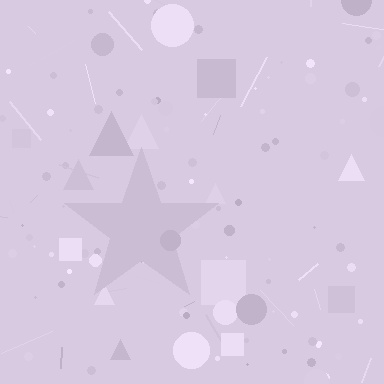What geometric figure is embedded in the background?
A star is embedded in the background.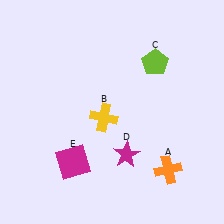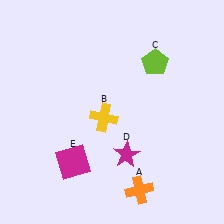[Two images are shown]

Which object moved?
The orange cross (A) moved left.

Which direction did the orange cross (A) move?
The orange cross (A) moved left.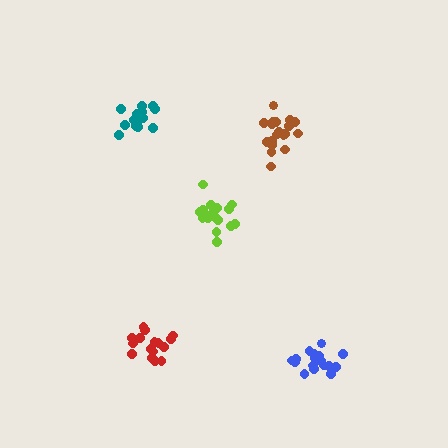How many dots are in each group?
Group 1: 16 dots, Group 2: 16 dots, Group 3: 19 dots, Group 4: 14 dots, Group 5: 18 dots (83 total).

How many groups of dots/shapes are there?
There are 5 groups.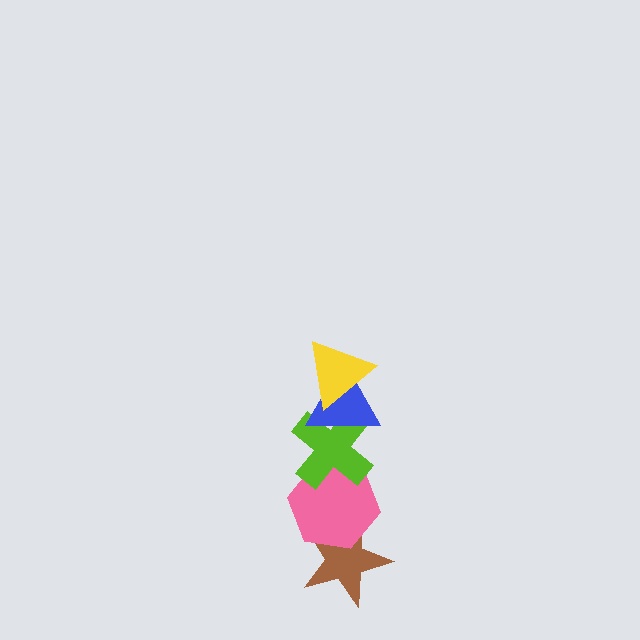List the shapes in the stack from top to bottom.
From top to bottom: the yellow triangle, the blue triangle, the lime cross, the pink hexagon, the brown star.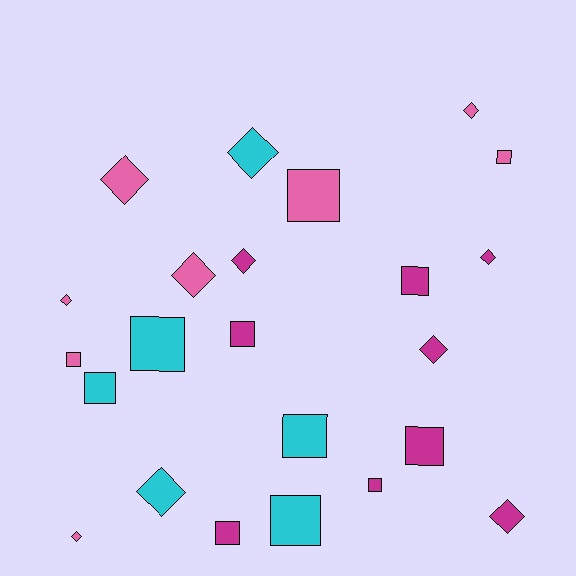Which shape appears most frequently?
Square, with 12 objects.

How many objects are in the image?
There are 23 objects.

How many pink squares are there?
There are 3 pink squares.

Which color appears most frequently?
Magenta, with 9 objects.